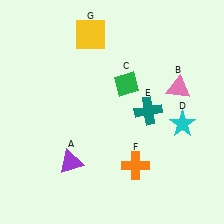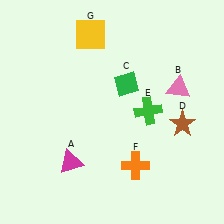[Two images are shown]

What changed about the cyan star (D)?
In Image 1, D is cyan. In Image 2, it changed to brown.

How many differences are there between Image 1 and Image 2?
There are 3 differences between the two images.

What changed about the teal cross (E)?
In Image 1, E is teal. In Image 2, it changed to green.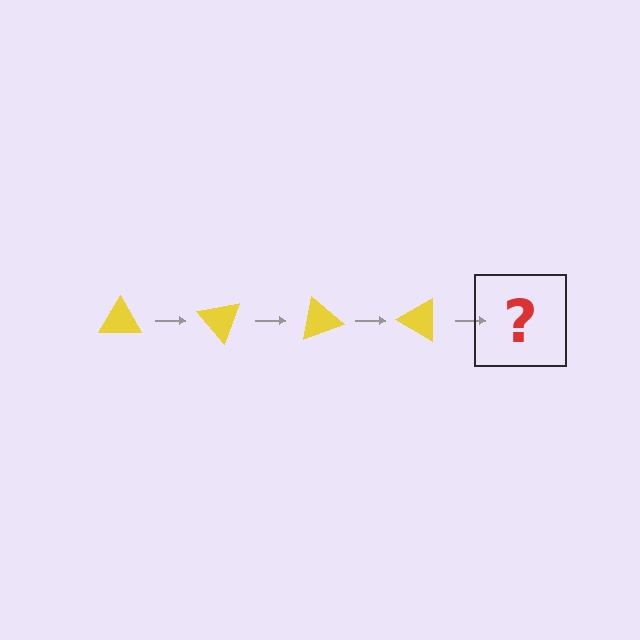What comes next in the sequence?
The next element should be a yellow triangle rotated 200 degrees.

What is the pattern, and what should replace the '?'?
The pattern is that the triangle rotates 50 degrees each step. The '?' should be a yellow triangle rotated 200 degrees.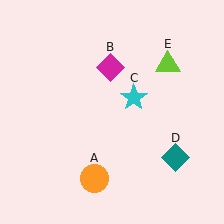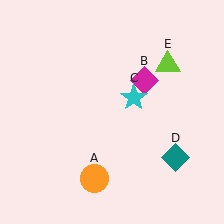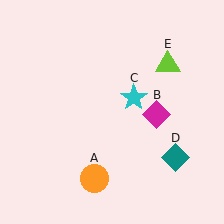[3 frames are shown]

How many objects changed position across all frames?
1 object changed position: magenta diamond (object B).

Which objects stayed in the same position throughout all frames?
Orange circle (object A) and cyan star (object C) and teal diamond (object D) and lime triangle (object E) remained stationary.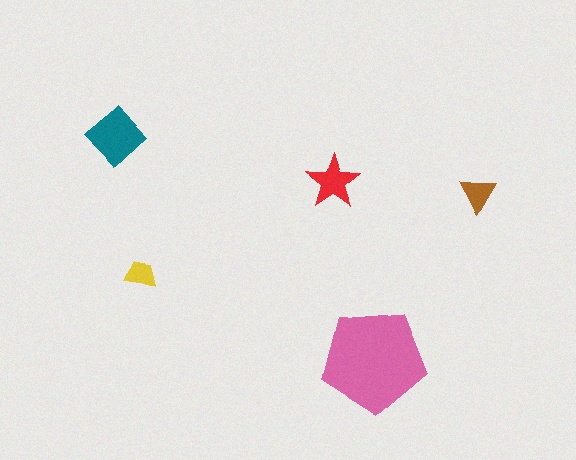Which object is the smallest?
The yellow trapezoid.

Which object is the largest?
The pink pentagon.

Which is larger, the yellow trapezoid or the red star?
The red star.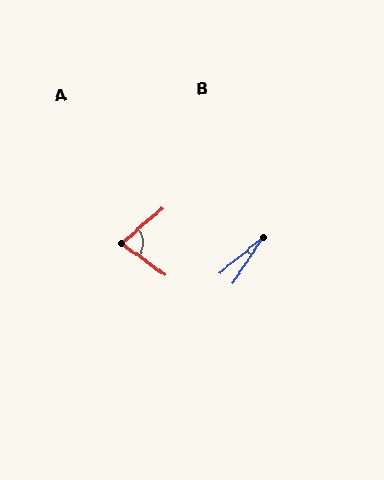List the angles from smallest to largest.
B (17°), A (77°).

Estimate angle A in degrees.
Approximately 77 degrees.